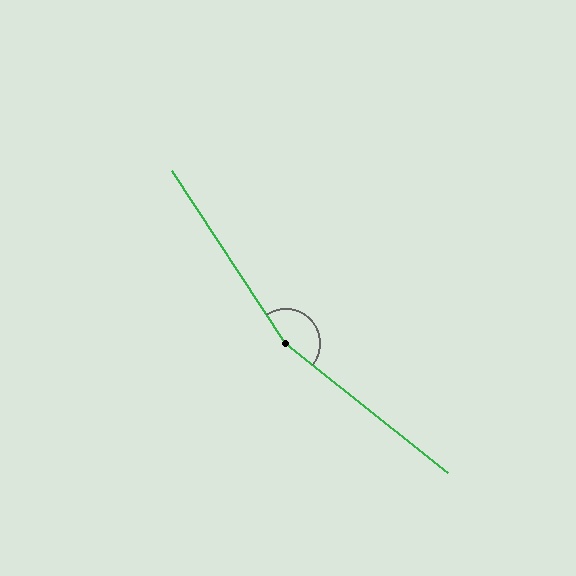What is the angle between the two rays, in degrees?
Approximately 162 degrees.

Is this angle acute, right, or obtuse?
It is obtuse.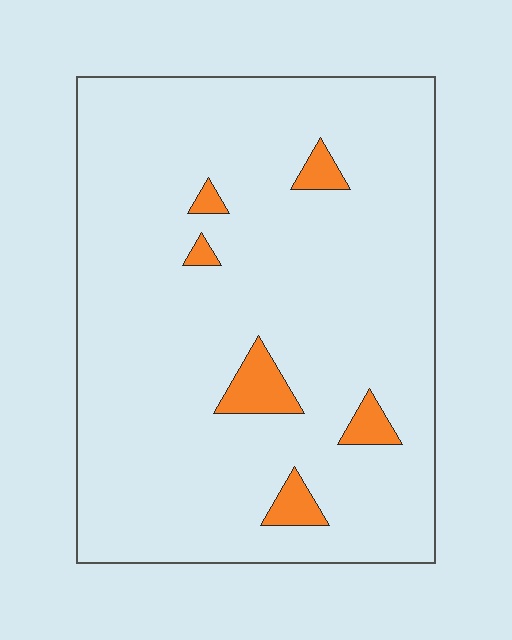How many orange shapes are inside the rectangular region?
6.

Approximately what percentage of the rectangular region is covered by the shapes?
Approximately 5%.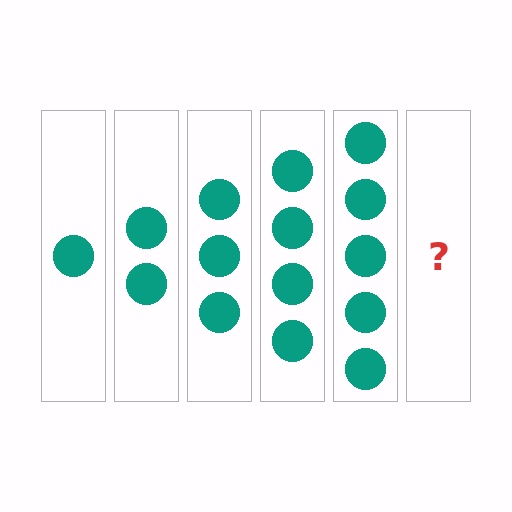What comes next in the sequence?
The next element should be 6 circles.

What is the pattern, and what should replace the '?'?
The pattern is that each step adds one more circle. The '?' should be 6 circles.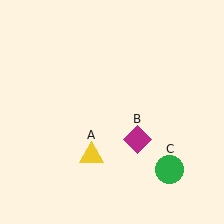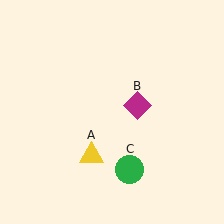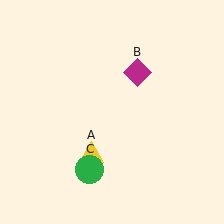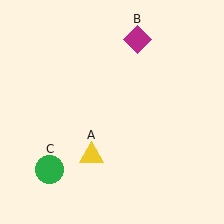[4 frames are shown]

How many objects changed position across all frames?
2 objects changed position: magenta diamond (object B), green circle (object C).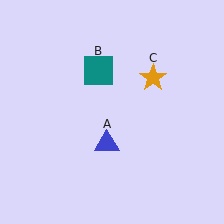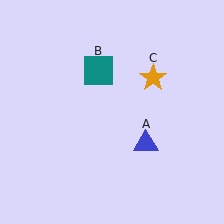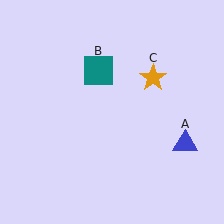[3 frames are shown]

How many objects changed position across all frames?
1 object changed position: blue triangle (object A).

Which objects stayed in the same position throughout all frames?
Teal square (object B) and orange star (object C) remained stationary.